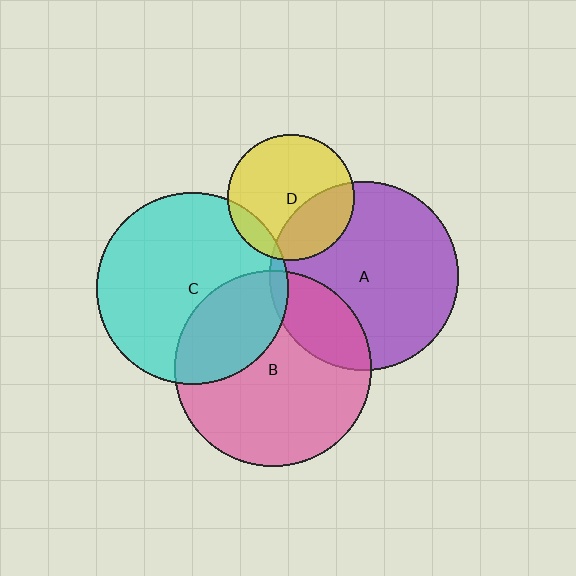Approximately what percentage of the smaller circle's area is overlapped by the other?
Approximately 20%.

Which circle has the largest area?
Circle B (pink).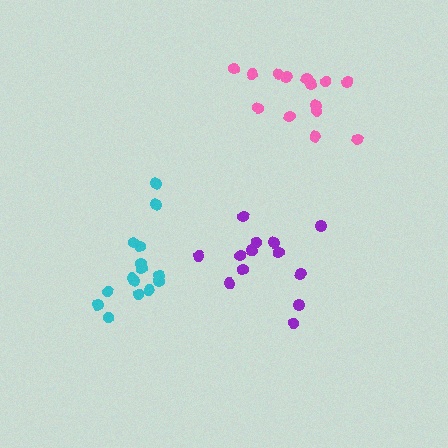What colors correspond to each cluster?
The clusters are colored: pink, purple, cyan.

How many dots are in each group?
Group 1: 14 dots, Group 2: 13 dots, Group 3: 15 dots (42 total).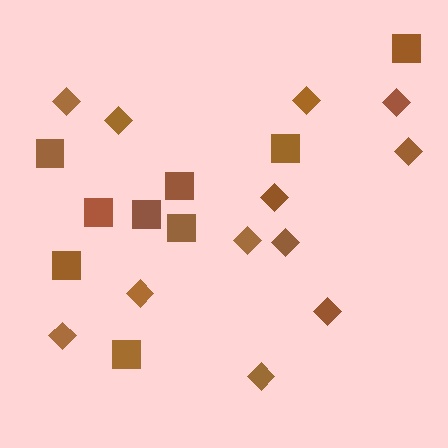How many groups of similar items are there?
There are 2 groups: one group of diamonds (12) and one group of squares (9).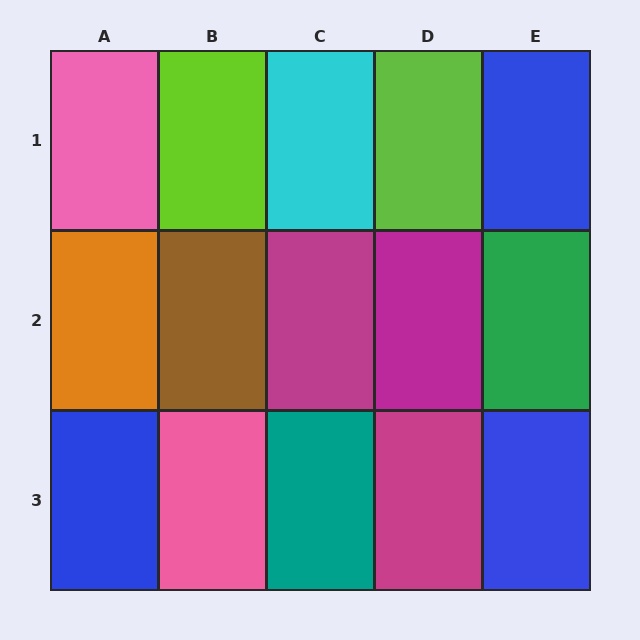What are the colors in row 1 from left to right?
Pink, lime, cyan, lime, blue.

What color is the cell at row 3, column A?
Blue.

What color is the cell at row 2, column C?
Magenta.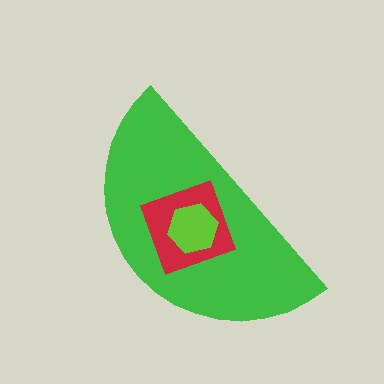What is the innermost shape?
The lime hexagon.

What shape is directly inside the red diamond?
The lime hexagon.